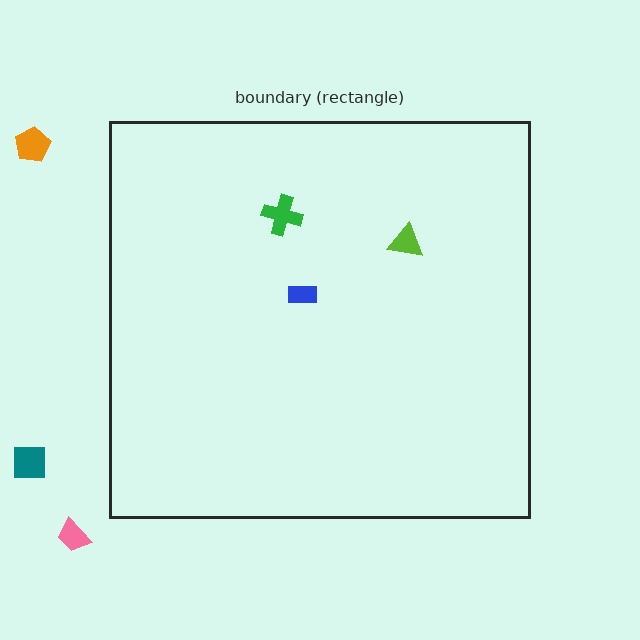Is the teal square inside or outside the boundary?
Outside.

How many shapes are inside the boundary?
3 inside, 3 outside.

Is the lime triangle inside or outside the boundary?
Inside.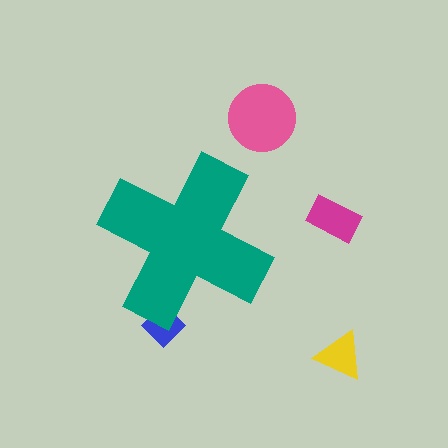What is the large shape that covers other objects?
A teal cross.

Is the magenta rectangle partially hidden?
No, the magenta rectangle is fully visible.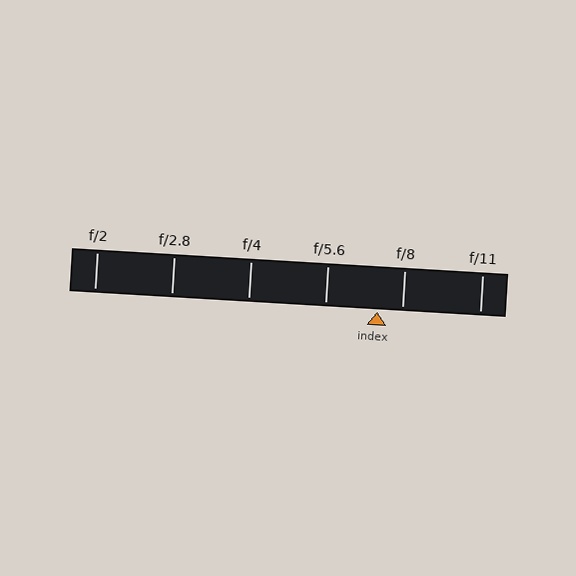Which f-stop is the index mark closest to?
The index mark is closest to f/8.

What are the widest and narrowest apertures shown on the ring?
The widest aperture shown is f/2 and the narrowest is f/11.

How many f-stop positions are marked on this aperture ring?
There are 6 f-stop positions marked.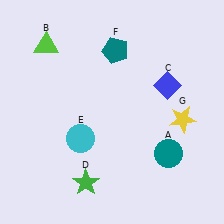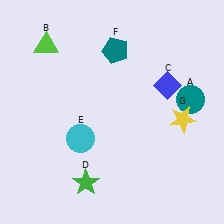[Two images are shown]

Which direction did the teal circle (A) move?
The teal circle (A) moved up.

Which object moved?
The teal circle (A) moved up.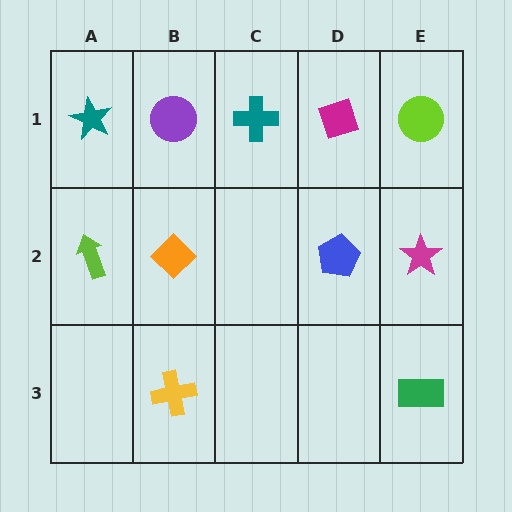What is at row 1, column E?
A lime circle.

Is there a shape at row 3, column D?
No, that cell is empty.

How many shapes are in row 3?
2 shapes.